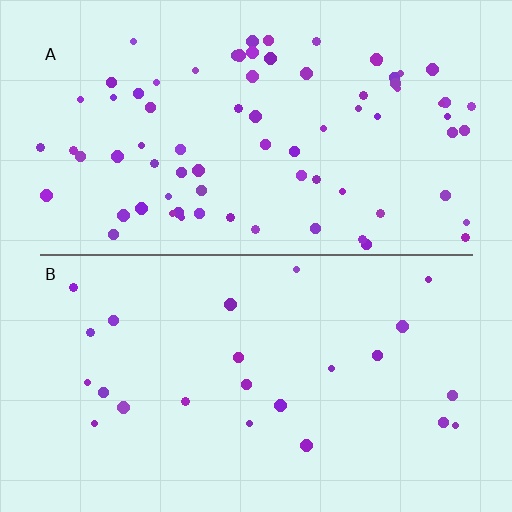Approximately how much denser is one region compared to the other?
Approximately 3.2× — region A over region B.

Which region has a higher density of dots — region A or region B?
A (the top).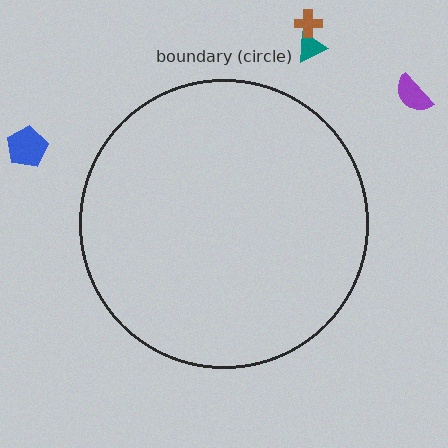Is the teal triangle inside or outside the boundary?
Outside.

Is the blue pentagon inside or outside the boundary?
Outside.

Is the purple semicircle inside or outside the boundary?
Outside.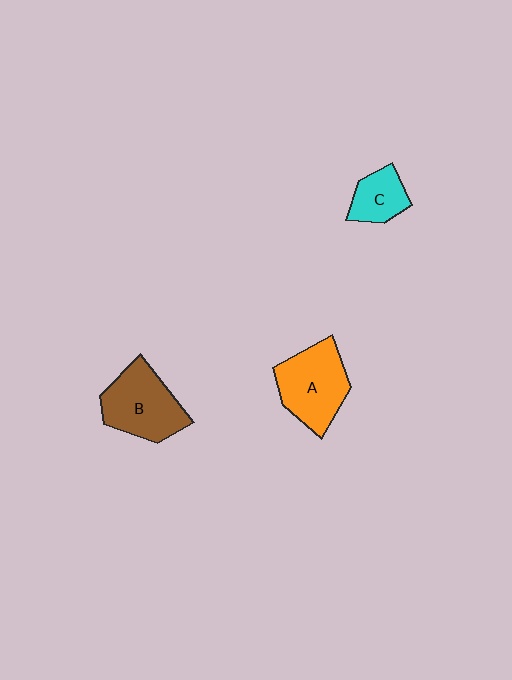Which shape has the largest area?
Shape A (orange).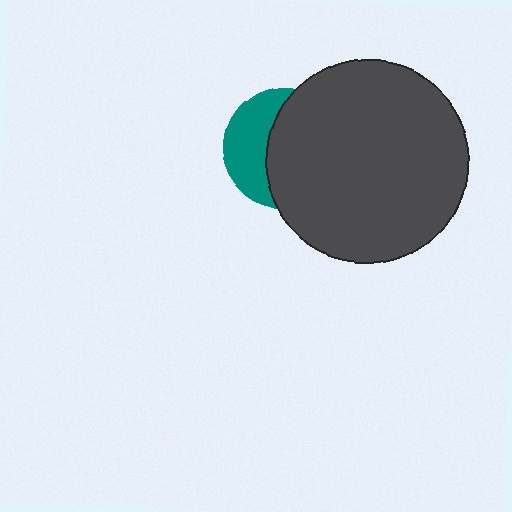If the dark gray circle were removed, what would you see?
You would see the complete teal circle.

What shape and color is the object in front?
The object in front is a dark gray circle.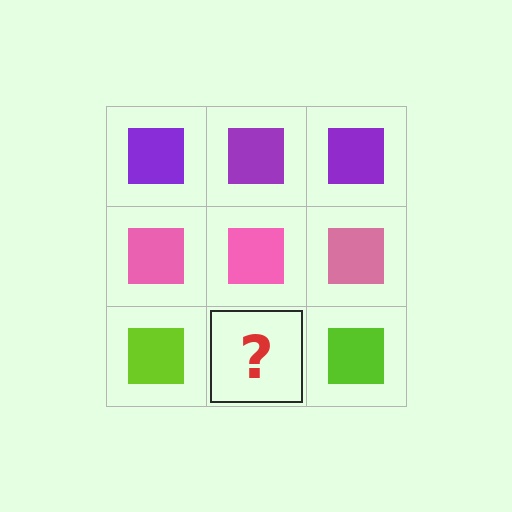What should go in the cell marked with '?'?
The missing cell should contain a lime square.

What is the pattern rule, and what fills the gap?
The rule is that each row has a consistent color. The gap should be filled with a lime square.